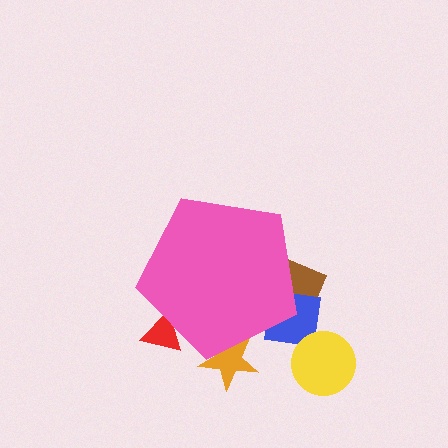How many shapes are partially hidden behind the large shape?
4 shapes are partially hidden.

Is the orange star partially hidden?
Yes, the orange star is partially hidden behind the pink pentagon.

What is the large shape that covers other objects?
A pink pentagon.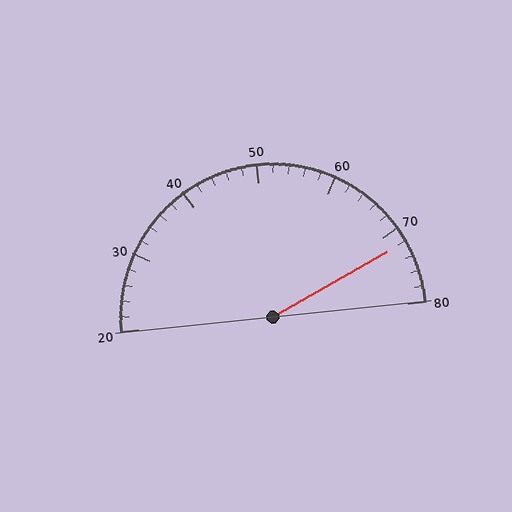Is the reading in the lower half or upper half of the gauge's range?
The reading is in the upper half of the range (20 to 80).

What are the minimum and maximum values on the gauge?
The gauge ranges from 20 to 80.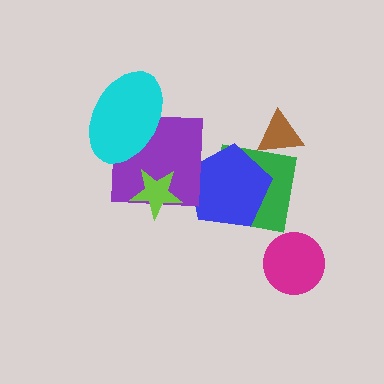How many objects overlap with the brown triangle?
0 objects overlap with the brown triangle.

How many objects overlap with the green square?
1 object overlaps with the green square.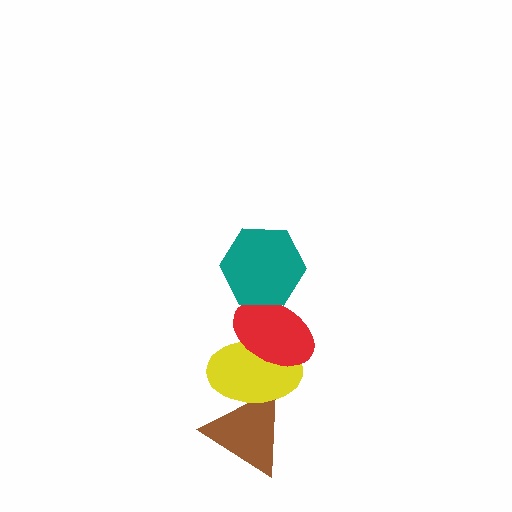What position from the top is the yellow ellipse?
The yellow ellipse is 3rd from the top.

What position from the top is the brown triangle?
The brown triangle is 4th from the top.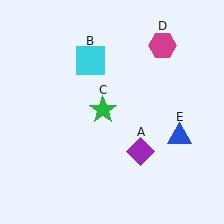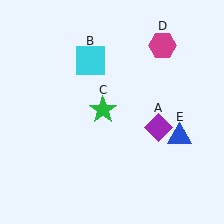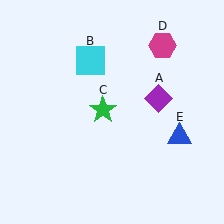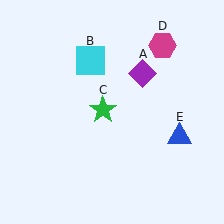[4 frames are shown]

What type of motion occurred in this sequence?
The purple diamond (object A) rotated counterclockwise around the center of the scene.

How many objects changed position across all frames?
1 object changed position: purple diamond (object A).